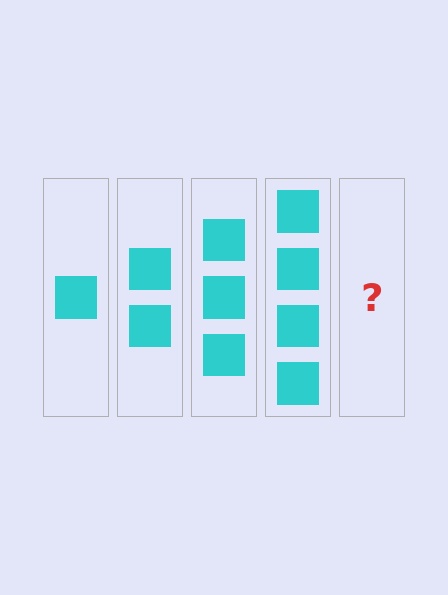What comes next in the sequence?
The next element should be 5 squares.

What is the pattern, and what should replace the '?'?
The pattern is that each step adds one more square. The '?' should be 5 squares.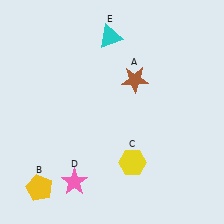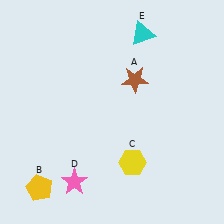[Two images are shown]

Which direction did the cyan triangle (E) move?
The cyan triangle (E) moved right.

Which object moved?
The cyan triangle (E) moved right.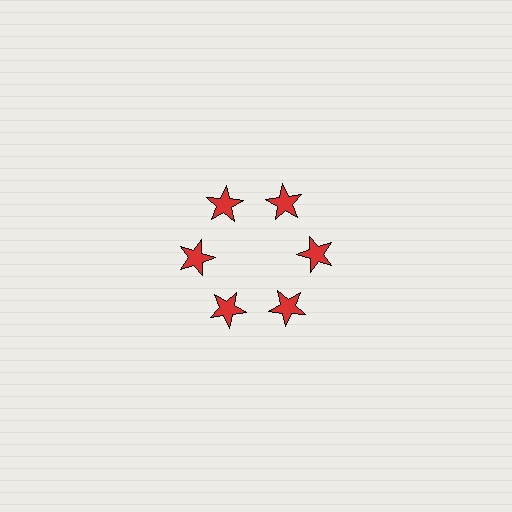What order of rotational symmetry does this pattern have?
This pattern has 6-fold rotational symmetry.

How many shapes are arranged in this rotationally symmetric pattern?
There are 6 shapes, arranged in 6 groups of 1.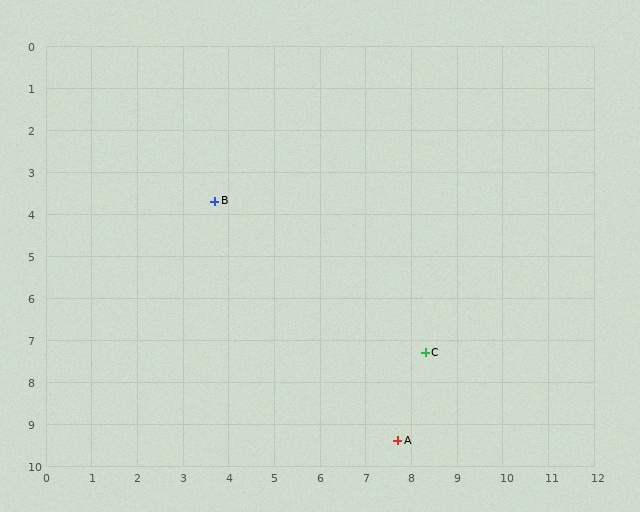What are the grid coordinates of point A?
Point A is at approximately (7.7, 9.4).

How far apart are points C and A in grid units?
Points C and A are about 2.2 grid units apart.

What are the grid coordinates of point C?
Point C is at approximately (8.3, 7.3).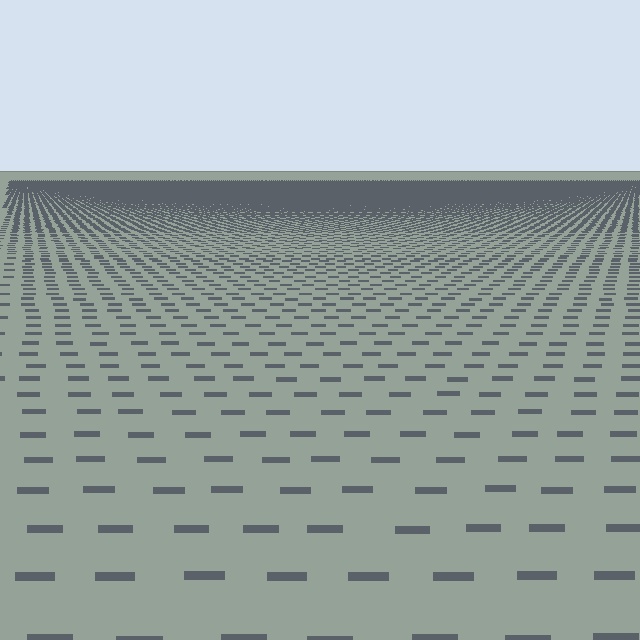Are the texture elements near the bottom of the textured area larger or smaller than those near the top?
Larger. Near the bottom, elements are closer to the viewer and appear at a bigger on-screen size.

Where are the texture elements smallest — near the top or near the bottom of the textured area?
Near the top.